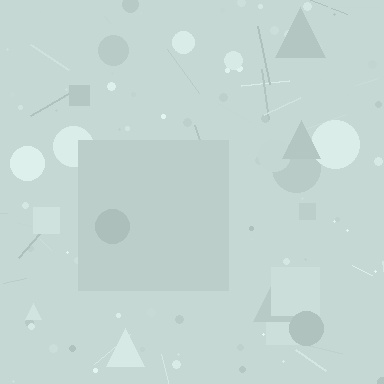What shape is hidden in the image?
A square is hidden in the image.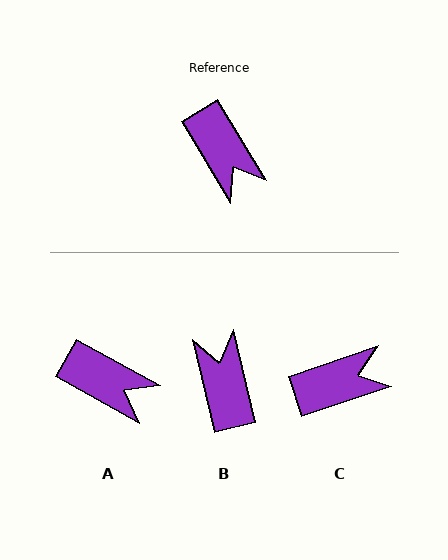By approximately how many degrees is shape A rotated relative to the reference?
Approximately 30 degrees counter-clockwise.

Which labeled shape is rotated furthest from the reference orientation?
B, about 162 degrees away.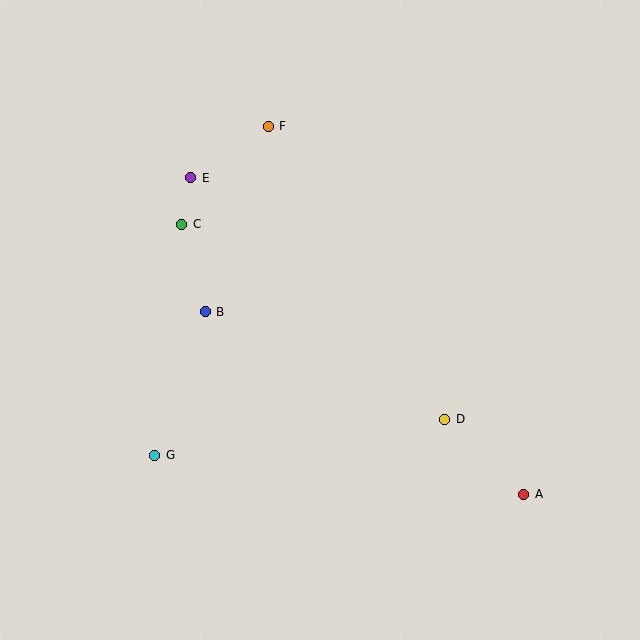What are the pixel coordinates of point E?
Point E is at (191, 178).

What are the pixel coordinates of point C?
Point C is at (181, 224).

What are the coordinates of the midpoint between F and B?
The midpoint between F and B is at (237, 219).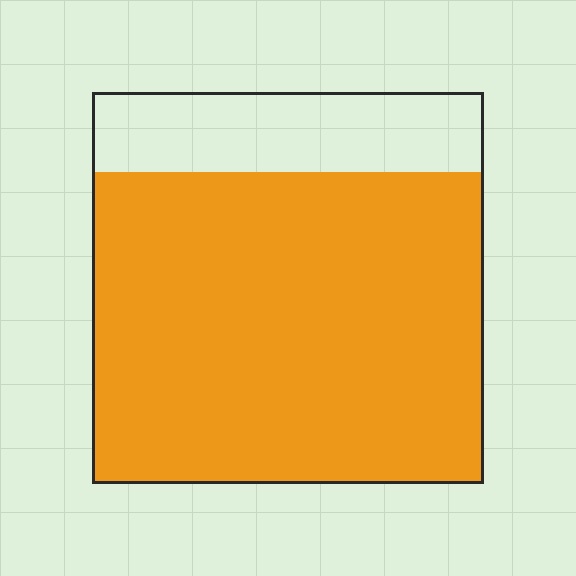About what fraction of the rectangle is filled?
About four fifths (4/5).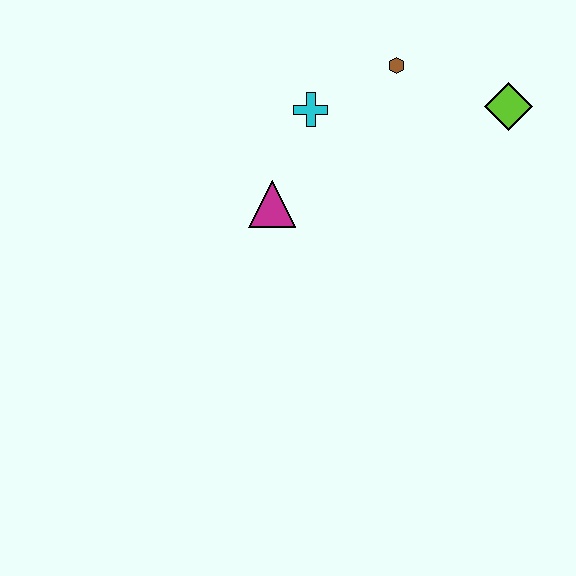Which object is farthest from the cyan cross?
The lime diamond is farthest from the cyan cross.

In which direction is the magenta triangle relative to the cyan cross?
The magenta triangle is below the cyan cross.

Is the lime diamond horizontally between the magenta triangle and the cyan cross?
No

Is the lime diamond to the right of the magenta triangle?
Yes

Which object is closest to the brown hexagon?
The cyan cross is closest to the brown hexagon.